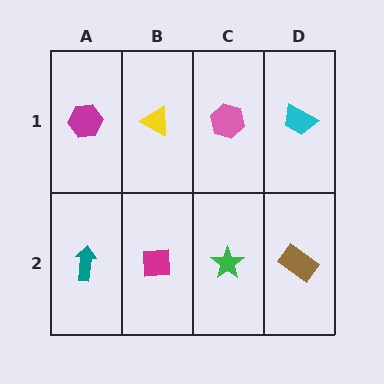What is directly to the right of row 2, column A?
A magenta square.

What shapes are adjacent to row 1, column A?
A teal arrow (row 2, column A), a yellow triangle (row 1, column B).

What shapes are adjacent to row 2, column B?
A yellow triangle (row 1, column B), a teal arrow (row 2, column A), a green star (row 2, column C).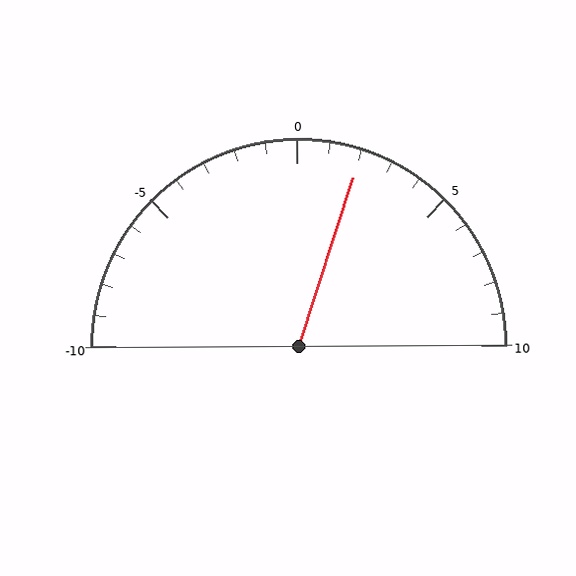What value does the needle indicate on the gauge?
The needle indicates approximately 2.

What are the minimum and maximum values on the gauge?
The gauge ranges from -10 to 10.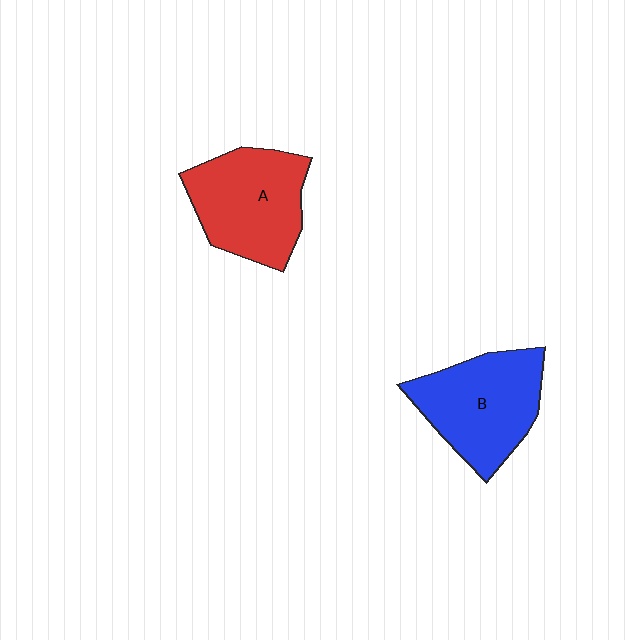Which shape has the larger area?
Shape B (blue).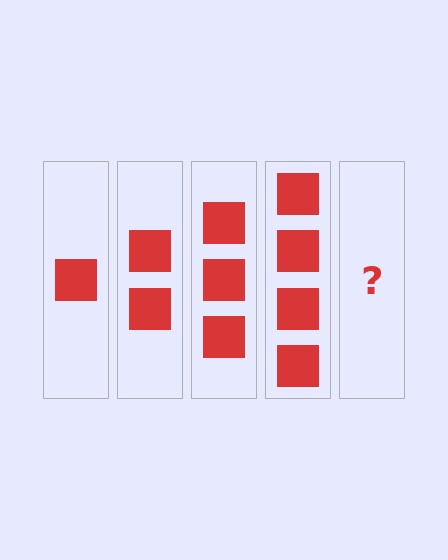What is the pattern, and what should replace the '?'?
The pattern is that each step adds one more square. The '?' should be 5 squares.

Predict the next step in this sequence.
The next step is 5 squares.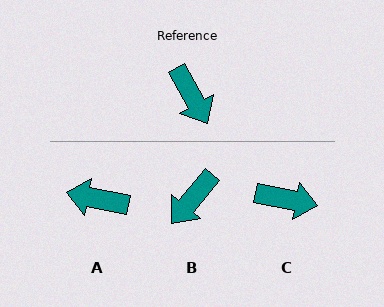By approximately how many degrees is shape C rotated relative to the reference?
Approximately 50 degrees counter-clockwise.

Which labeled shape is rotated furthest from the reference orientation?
A, about 130 degrees away.